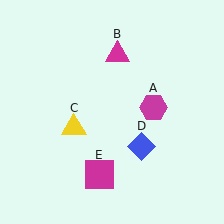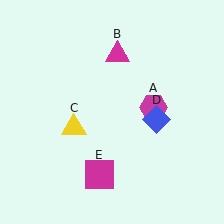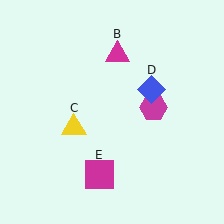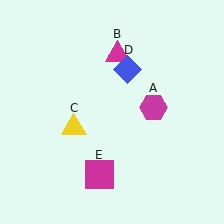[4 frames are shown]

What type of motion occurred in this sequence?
The blue diamond (object D) rotated counterclockwise around the center of the scene.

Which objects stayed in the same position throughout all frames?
Magenta hexagon (object A) and magenta triangle (object B) and yellow triangle (object C) and magenta square (object E) remained stationary.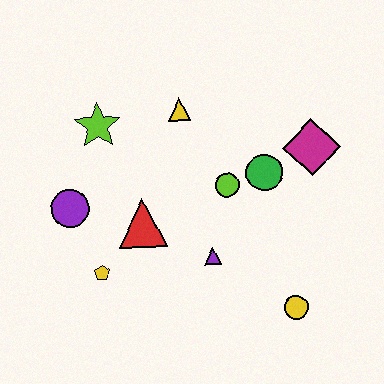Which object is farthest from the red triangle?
The magenta diamond is farthest from the red triangle.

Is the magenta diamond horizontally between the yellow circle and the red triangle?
No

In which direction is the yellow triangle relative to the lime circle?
The yellow triangle is above the lime circle.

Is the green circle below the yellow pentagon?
No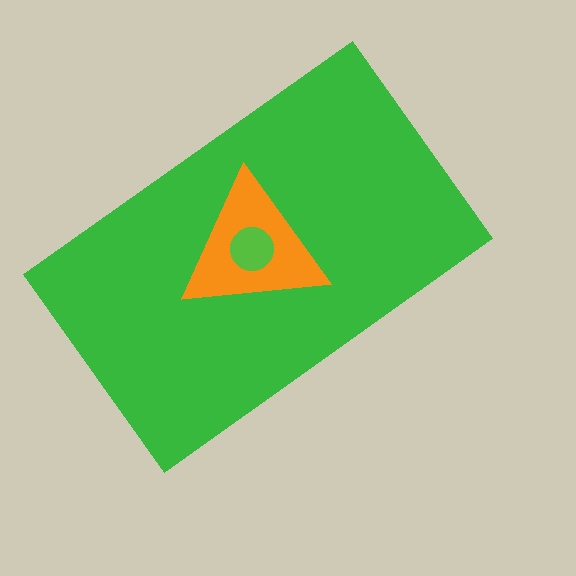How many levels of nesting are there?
3.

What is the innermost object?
The lime circle.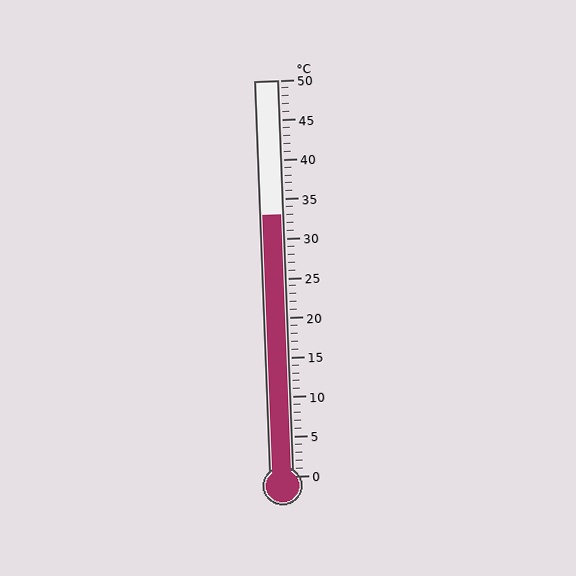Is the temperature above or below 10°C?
The temperature is above 10°C.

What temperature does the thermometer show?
The thermometer shows approximately 33°C.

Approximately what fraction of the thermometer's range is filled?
The thermometer is filled to approximately 65% of its range.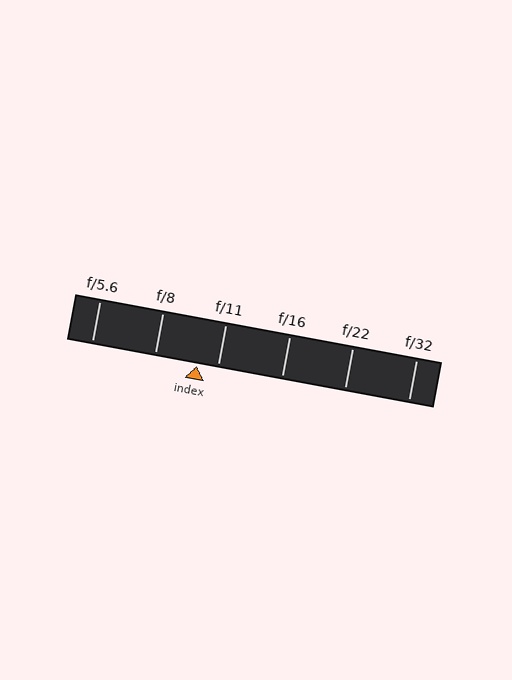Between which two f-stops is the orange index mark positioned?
The index mark is between f/8 and f/11.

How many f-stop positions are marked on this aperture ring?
There are 6 f-stop positions marked.